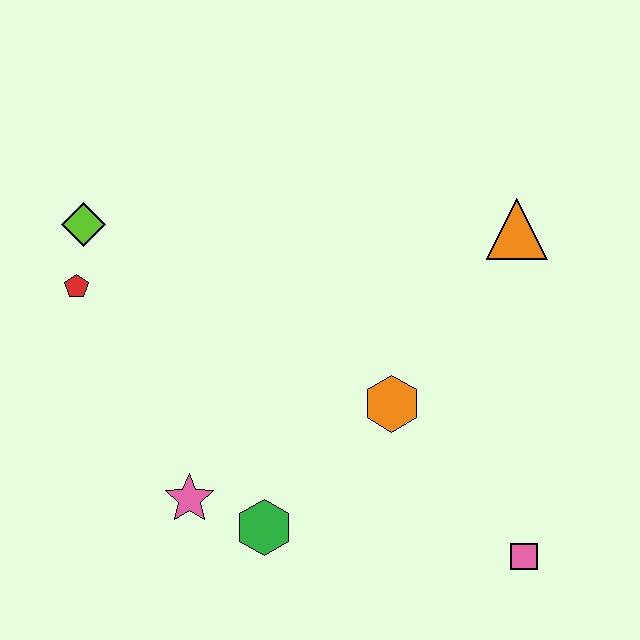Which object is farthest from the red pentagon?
The pink square is farthest from the red pentagon.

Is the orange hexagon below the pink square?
No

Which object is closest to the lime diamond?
The red pentagon is closest to the lime diamond.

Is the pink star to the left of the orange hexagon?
Yes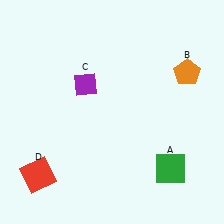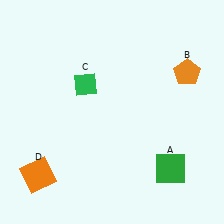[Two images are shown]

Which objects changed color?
C changed from purple to green. D changed from red to orange.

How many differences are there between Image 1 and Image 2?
There are 2 differences between the two images.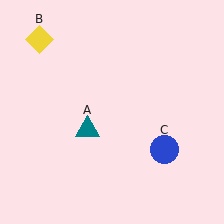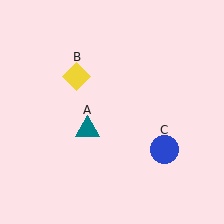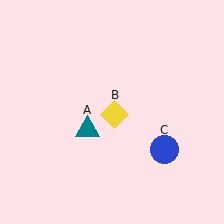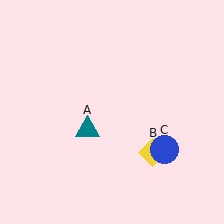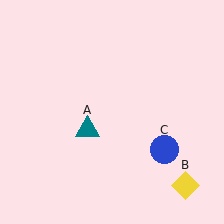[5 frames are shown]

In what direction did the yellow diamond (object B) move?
The yellow diamond (object B) moved down and to the right.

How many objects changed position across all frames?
1 object changed position: yellow diamond (object B).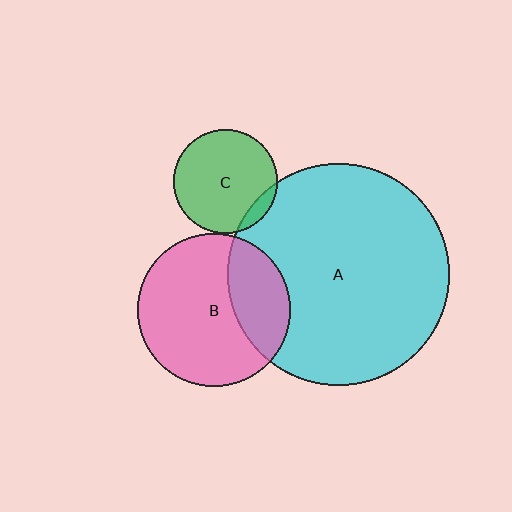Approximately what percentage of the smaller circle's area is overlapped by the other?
Approximately 10%.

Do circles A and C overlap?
Yes.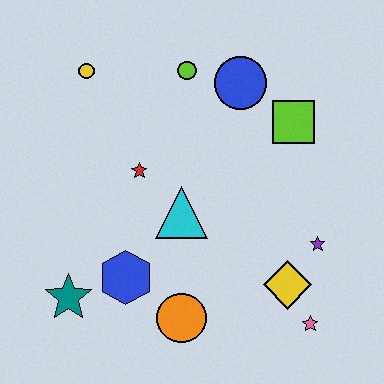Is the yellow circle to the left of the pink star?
Yes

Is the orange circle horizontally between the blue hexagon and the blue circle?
Yes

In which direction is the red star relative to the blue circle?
The red star is to the left of the blue circle.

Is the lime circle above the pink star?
Yes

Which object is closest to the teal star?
The blue hexagon is closest to the teal star.